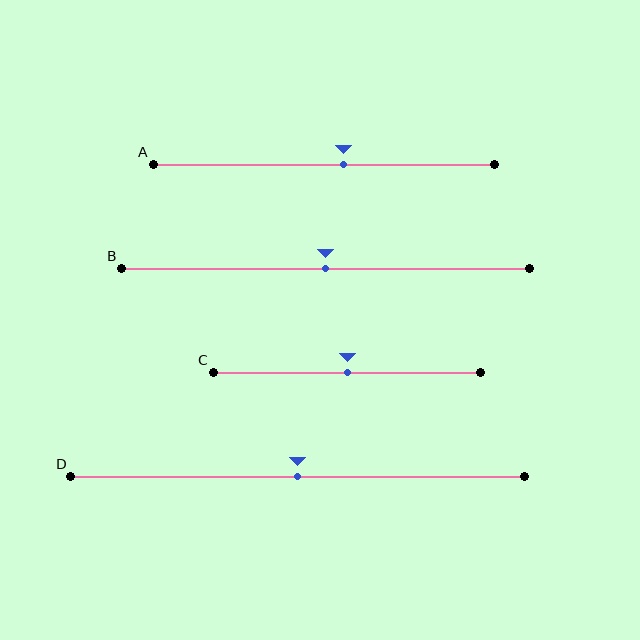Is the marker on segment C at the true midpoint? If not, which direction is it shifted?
Yes, the marker on segment C is at the true midpoint.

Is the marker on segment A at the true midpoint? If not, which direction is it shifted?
No, the marker on segment A is shifted to the right by about 6% of the segment length.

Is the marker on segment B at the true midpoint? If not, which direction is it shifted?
Yes, the marker on segment B is at the true midpoint.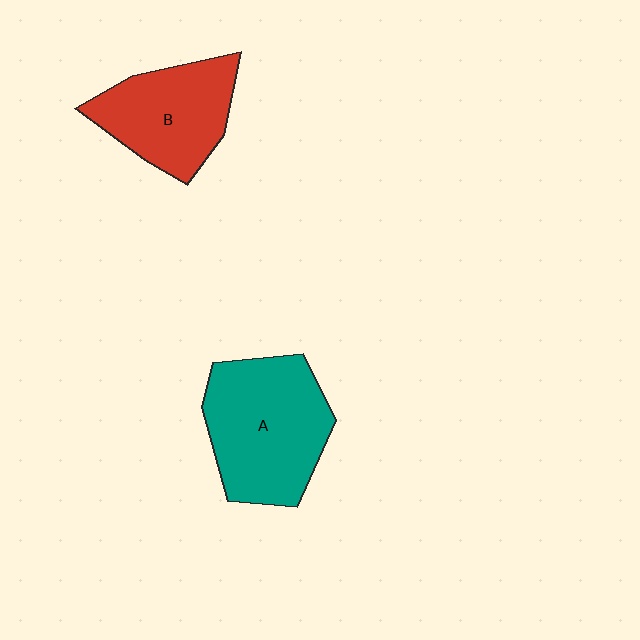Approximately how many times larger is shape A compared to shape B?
Approximately 1.3 times.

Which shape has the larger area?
Shape A (teal).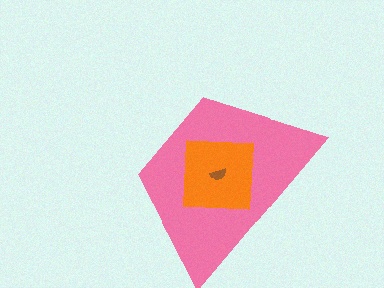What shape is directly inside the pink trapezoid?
The orange square.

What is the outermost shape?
The pink trapezoid.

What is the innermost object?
The brown semicircle.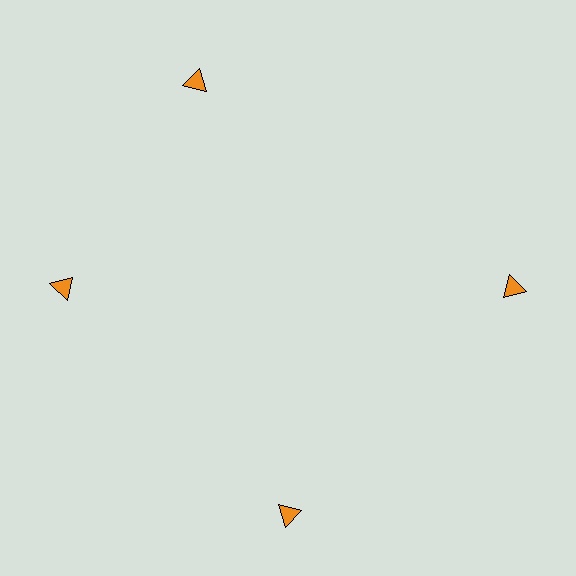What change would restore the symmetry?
The symmetry would be restored by rotating it back into even spacing with its neighbors so that all 4 triangles sit at equal angles and equal distance from the center.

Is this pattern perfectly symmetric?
No. The 4 orange triangles are arranged in a ring, but one element near the 12 o'clock position is rotated out of alignment along the ring, breaking the 4-fold rotational symmetry.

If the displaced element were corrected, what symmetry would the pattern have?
It would have 4-fold rotational symmetry — the pattern would map onto itself every 90 degrees.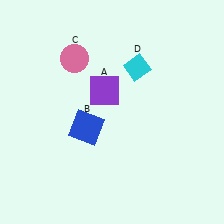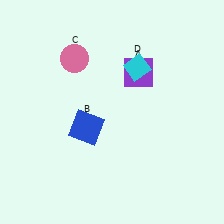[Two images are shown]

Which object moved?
The purple square (A) moved right.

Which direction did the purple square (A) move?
The purple square (A) moved right.